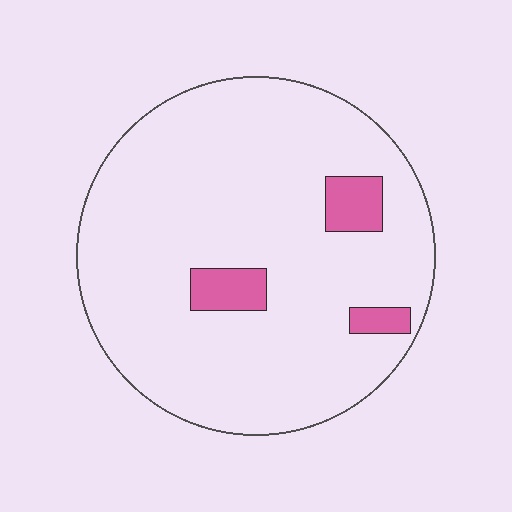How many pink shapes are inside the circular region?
3.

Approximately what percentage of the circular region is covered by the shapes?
Approximately 10%.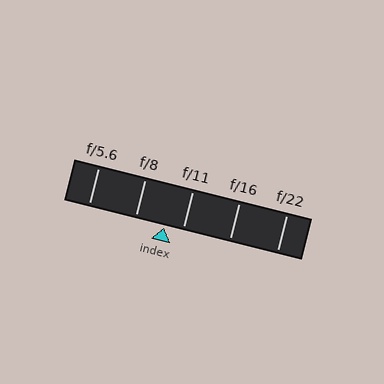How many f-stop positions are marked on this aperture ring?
There are 5 f-stop positions marked.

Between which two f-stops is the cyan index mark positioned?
The index mark is between f/8 and f/11.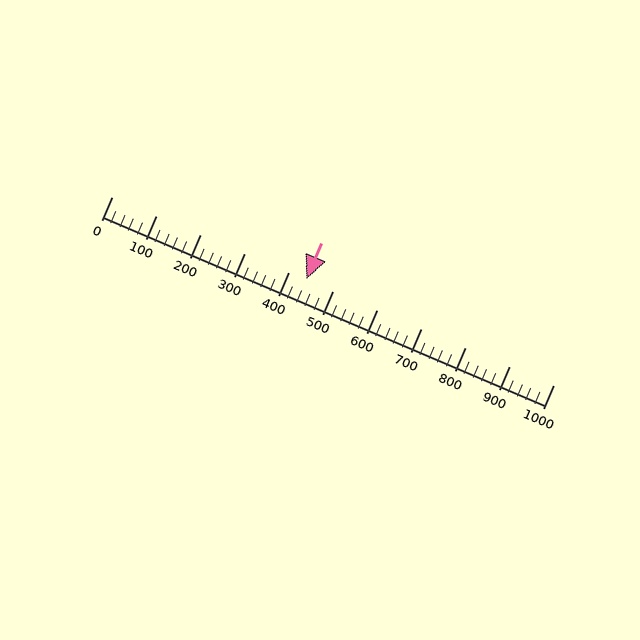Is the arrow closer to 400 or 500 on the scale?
The arrow is closer to 400.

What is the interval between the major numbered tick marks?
The major tick marks are spaced 100 units apart.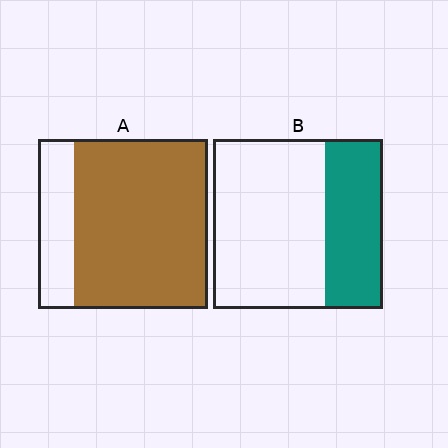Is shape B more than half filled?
No.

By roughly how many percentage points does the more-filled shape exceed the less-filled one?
By roughly 45 percentage points (A over B).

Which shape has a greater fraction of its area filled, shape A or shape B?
Shape A.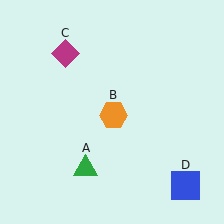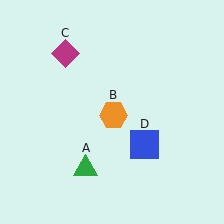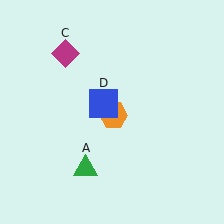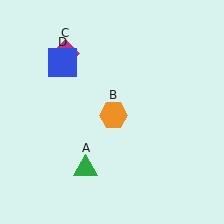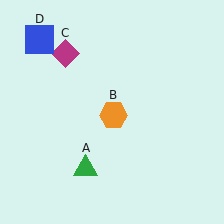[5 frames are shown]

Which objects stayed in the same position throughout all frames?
Green triangle (object A) and orange hexagon (object B) and magenta diamond (object C) remained stationary.